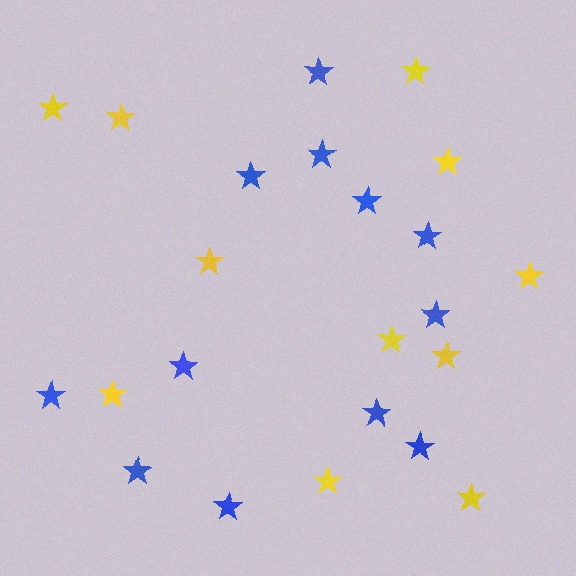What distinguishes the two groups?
There are 2 groups: one group of yellow stars (11) and one group of blue stars (12).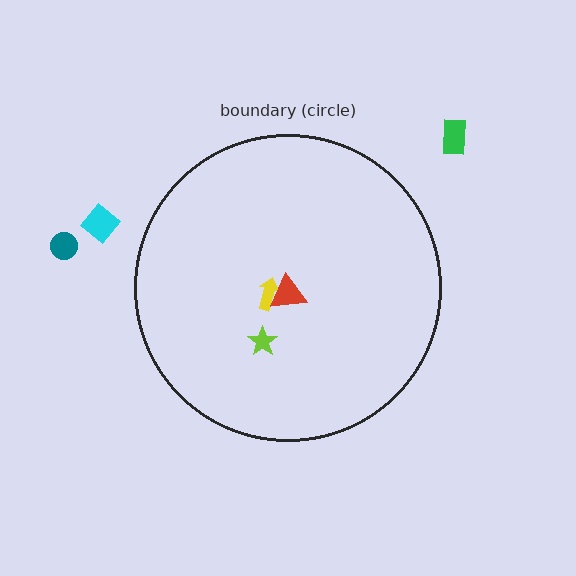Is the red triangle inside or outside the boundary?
Inside.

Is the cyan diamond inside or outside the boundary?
Outside.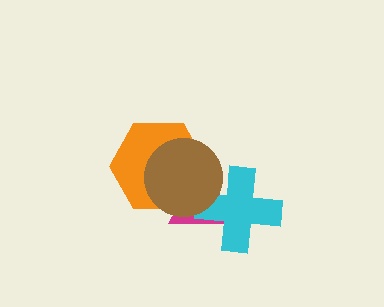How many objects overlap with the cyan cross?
2 objects overlap with the cyan cross.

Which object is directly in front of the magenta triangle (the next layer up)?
The orange hexagon is directly in front of the magenta triangle.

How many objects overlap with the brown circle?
3 objects overlap with the brown circle.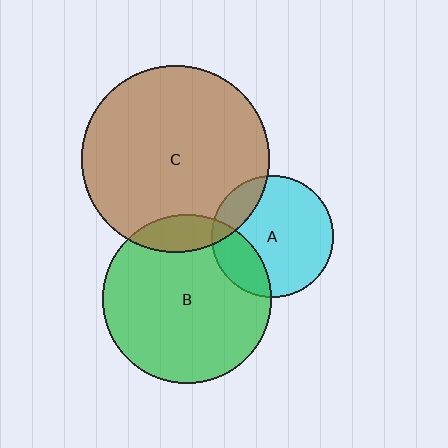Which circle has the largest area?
Circle C (brown).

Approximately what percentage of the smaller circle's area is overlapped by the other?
Approximately 15%.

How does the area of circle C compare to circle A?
Approximately 2.4 times.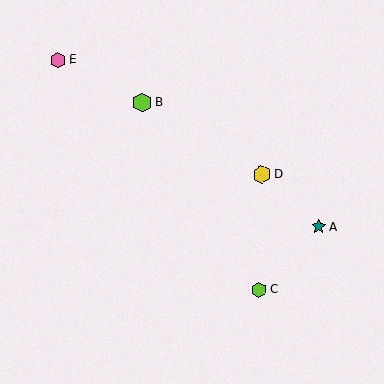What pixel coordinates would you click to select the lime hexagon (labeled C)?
Click at (259, 290) to select the lime hexagon C.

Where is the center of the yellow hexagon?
The center of the yellow hexagon is at (262, 174).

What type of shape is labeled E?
Shape E is a pink hexagon.